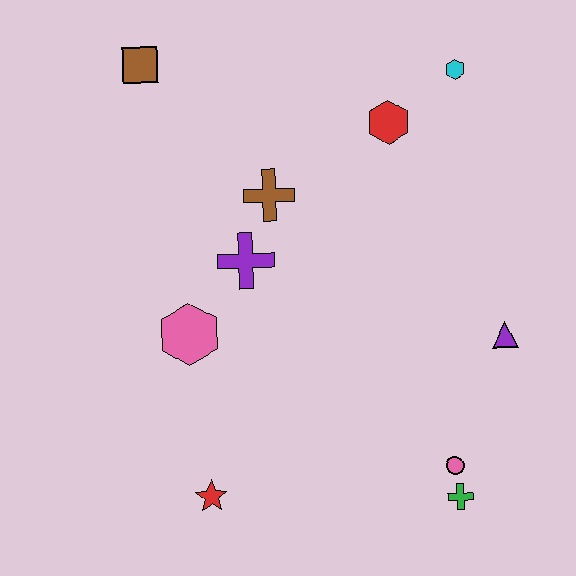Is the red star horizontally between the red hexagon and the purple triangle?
No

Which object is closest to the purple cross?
The brown cross is closest to the purple cross.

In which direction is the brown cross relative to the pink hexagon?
The brown cross is above the pink hexagon.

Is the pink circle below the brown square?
Yes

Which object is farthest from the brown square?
The green cross is farthest from the brown square.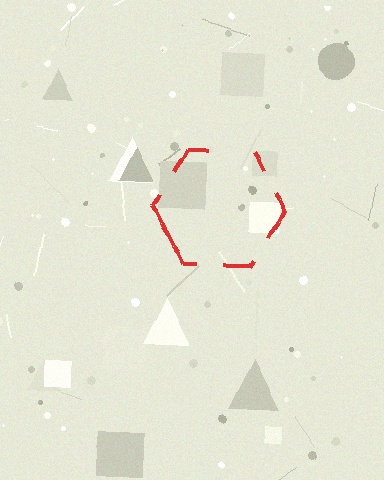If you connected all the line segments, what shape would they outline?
They would outline a hexagon.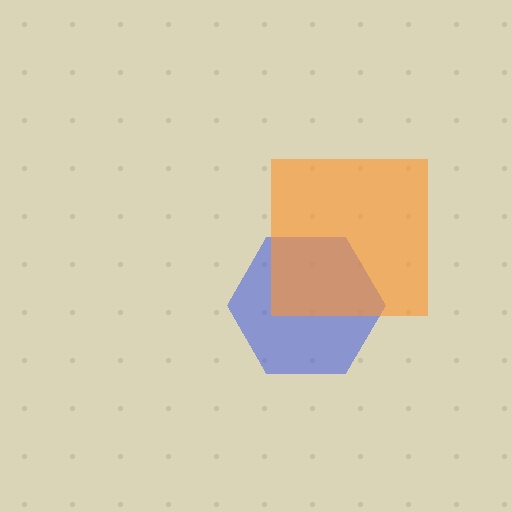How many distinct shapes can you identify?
There are 2 distinct shapes: a blue hexagon, an orange square.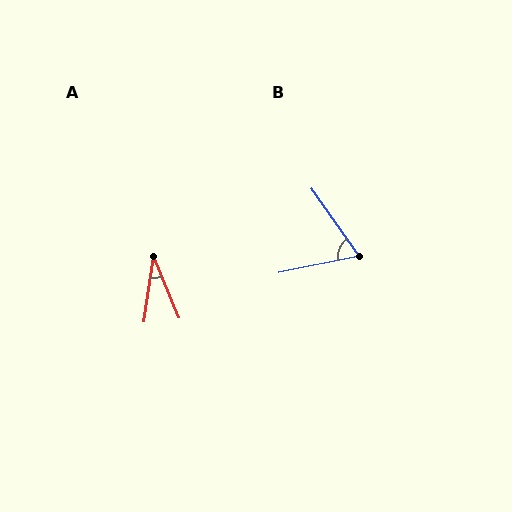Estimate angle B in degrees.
Approximately 67 degrees.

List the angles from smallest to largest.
A (30°), B (67°).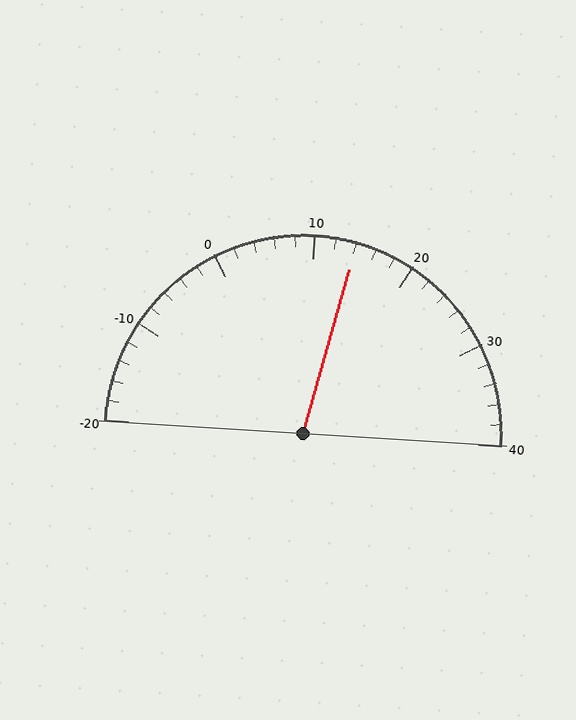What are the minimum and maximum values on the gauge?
The gauge ranges from -20 to 40.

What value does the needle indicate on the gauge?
The needle indicates approximately 14.